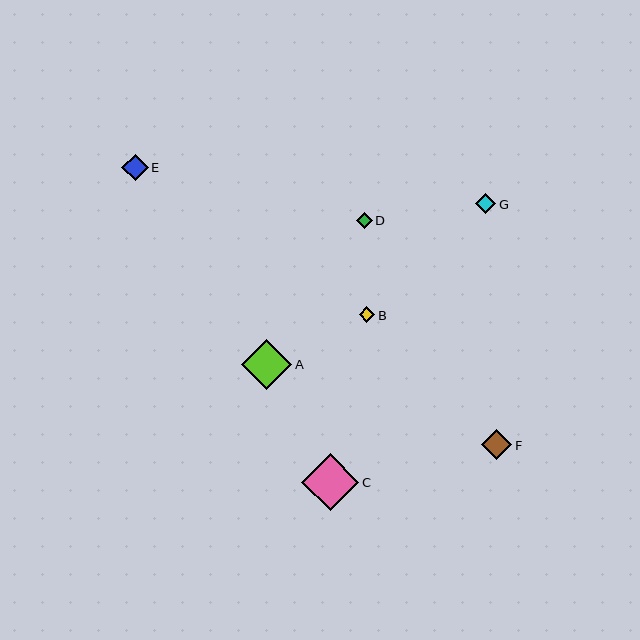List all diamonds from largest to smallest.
From largest to smallest: C, A, F, E, G, D, B.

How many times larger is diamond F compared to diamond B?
Diamond F is approximately 1.9 times the size of diamond B.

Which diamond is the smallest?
Diamond B is the smallest with a size of approximately 16 pixels.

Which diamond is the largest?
Diamond C is the largest with a size of approximately 57 pixels.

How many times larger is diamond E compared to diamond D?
Diamond E is approximately 1.7 times the size of diamond D.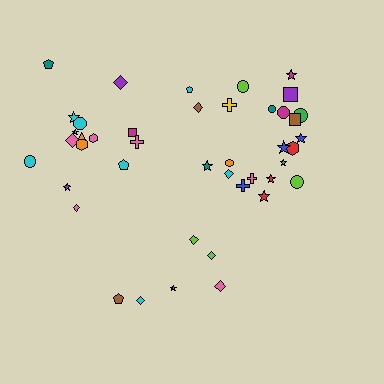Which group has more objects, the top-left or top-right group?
The top-right group.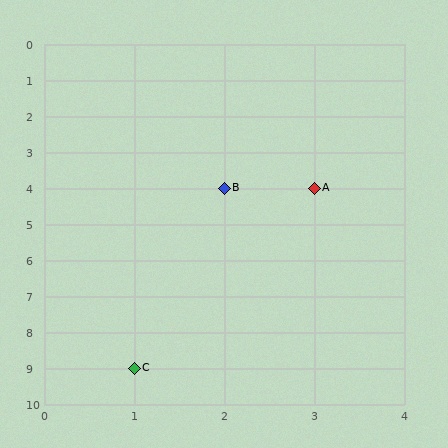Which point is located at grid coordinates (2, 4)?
Point B is at (2, 4).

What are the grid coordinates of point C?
Point C is at grid coordinates (1, 9).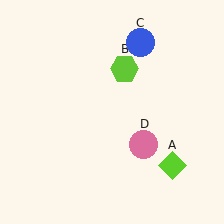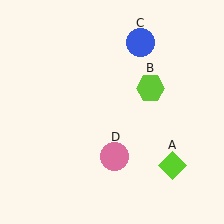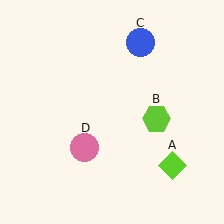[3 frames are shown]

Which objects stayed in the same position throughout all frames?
Lime diamond (object A) and blue circle (object C) remained stationary.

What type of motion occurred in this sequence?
The lime hexagon (object B), pink circle (object D) rotated clockwise around the center of the scene.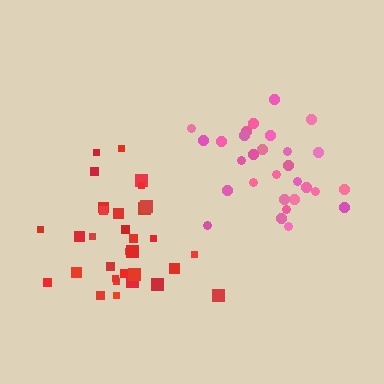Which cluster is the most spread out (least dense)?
Red.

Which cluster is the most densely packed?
Pink.